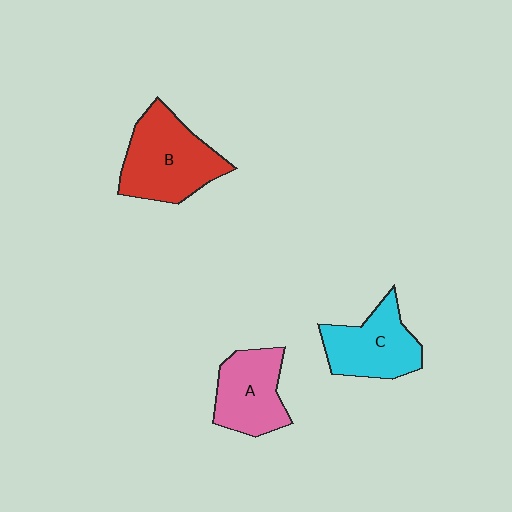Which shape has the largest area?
Shape B (red).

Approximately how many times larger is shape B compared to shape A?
Approximately 1.3 times.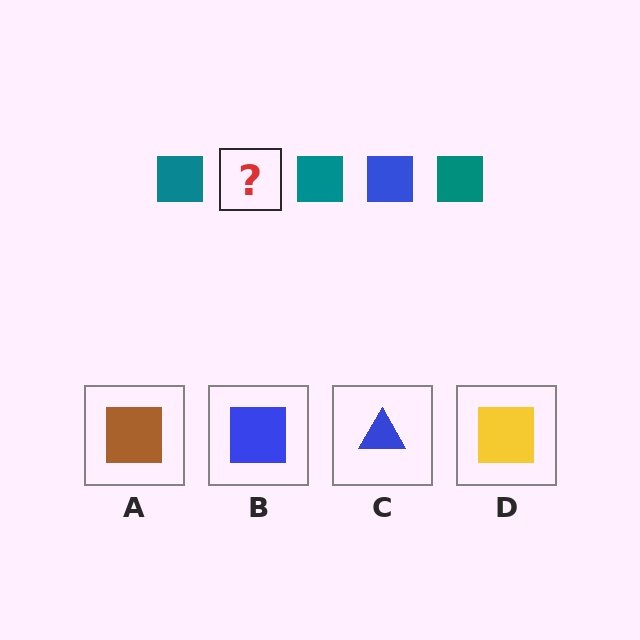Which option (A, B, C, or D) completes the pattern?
B.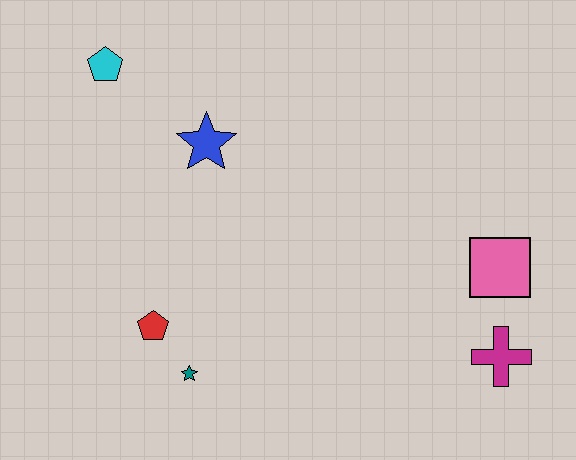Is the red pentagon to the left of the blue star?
Yes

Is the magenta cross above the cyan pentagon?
No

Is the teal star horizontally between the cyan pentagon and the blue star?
Yes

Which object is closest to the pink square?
The magenta cross is closest to the pink square.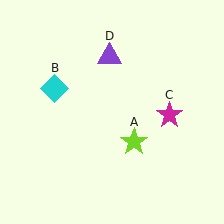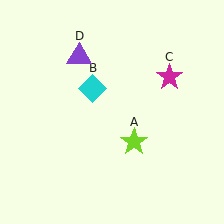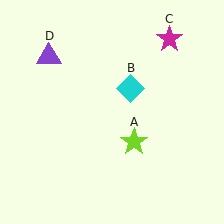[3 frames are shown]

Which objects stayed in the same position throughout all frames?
Lime star (object A) remained stationary.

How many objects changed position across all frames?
3 objects changed position: cyan diamond (object B), magenta star (object C), purple triangle (object D).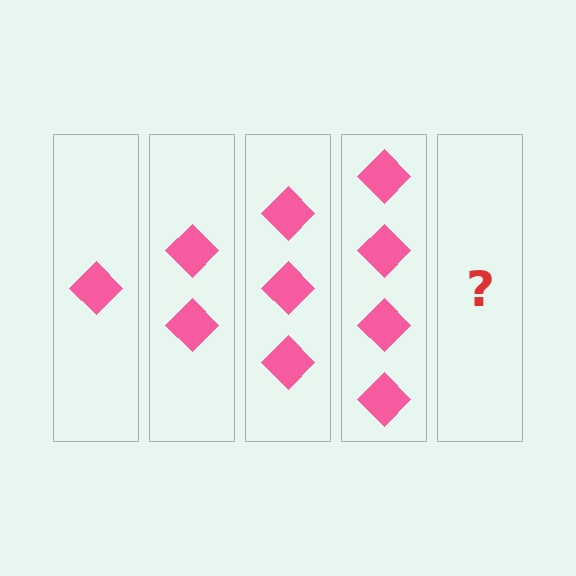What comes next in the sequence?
The next element should be 5 diamonds.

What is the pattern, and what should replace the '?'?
The pattern is that each step adds one more diamond. The '?' should be 5 diamonds.